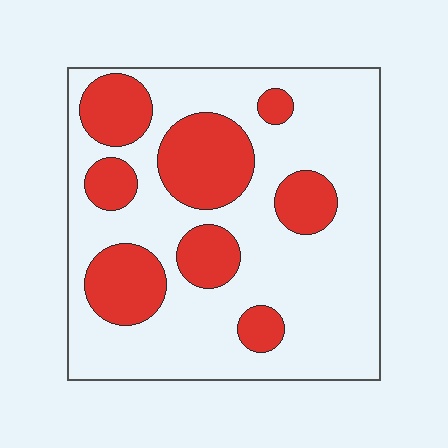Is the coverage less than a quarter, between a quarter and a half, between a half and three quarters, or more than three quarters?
Between a quarter and a half.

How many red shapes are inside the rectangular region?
8.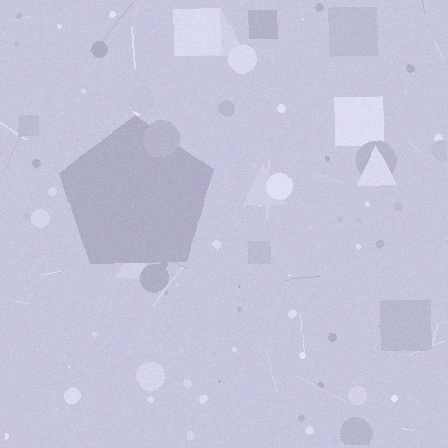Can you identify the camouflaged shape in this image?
The camouflaged shape is a pentagon.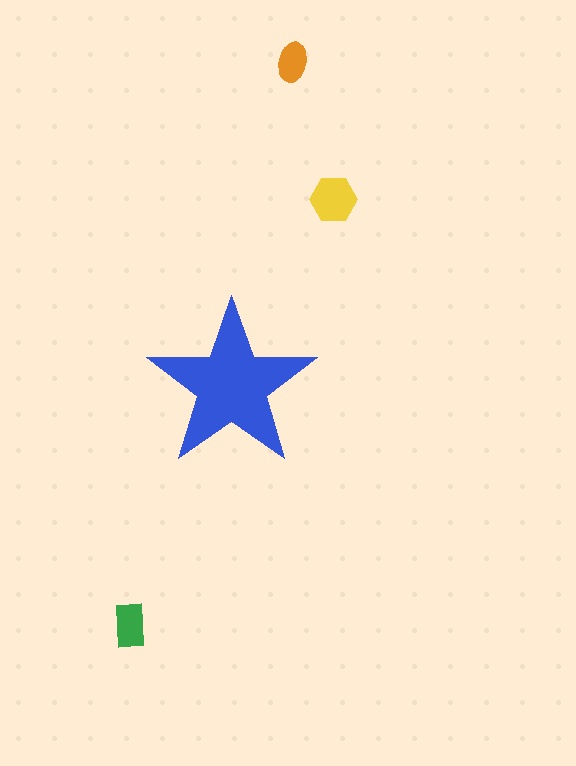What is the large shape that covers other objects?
A blue star.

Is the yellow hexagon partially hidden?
No, the yellow hexagon is fully visible.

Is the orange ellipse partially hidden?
No, the orange ellipse is fully visible.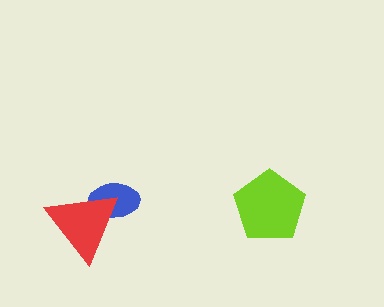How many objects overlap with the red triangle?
1 object overlaps with the red triangle.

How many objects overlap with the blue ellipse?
1 object overlaps with the blue ellipse.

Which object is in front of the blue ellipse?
The red triangle is in front of the blue ellipse.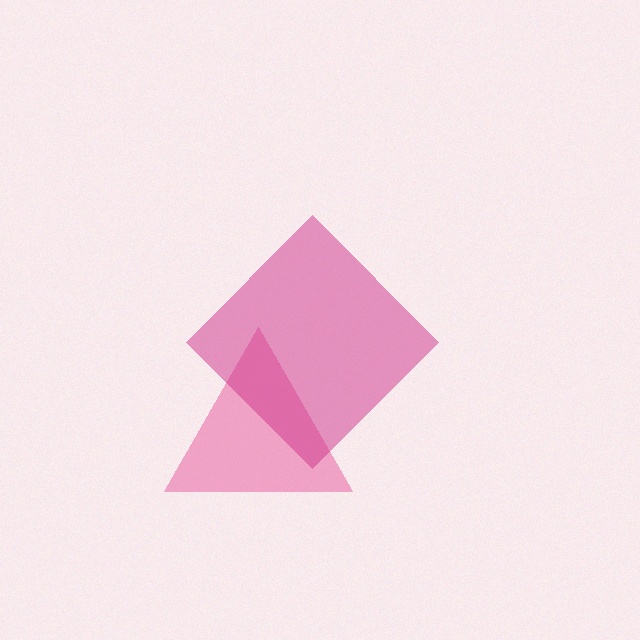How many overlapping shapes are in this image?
There are 2 overlapping shapes in the image.